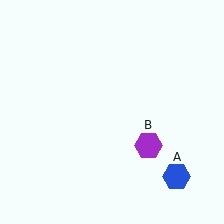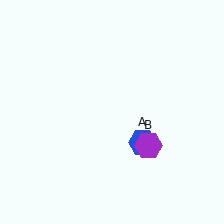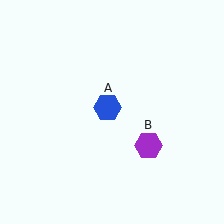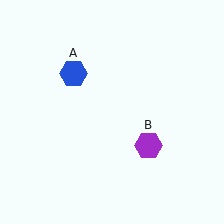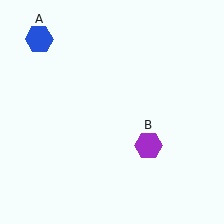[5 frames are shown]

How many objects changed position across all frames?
1 object changed position: blue hexagon (object A).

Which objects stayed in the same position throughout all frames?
Purple hexagon (object B) remained stationary.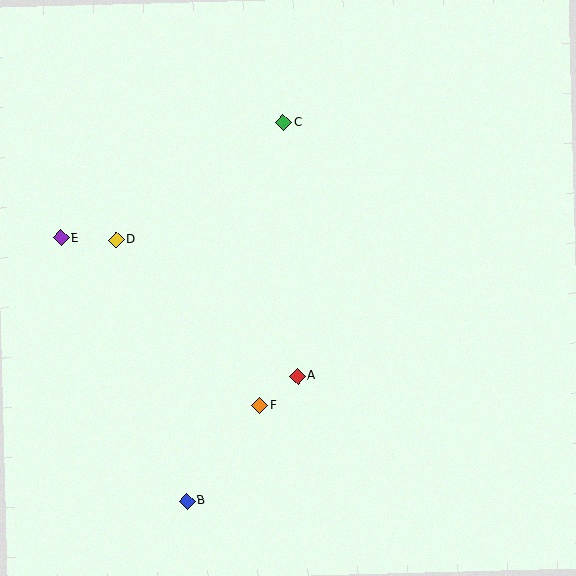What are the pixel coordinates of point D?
Point D is at (116, 240).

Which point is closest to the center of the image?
Point A at (297, 376) is closest to the center.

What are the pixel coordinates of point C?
Point C is at (283, 123).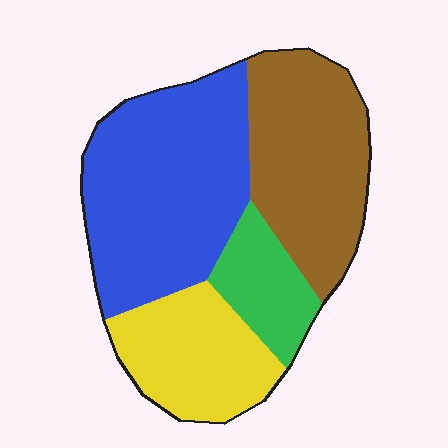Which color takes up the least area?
Green, at roughly 10%.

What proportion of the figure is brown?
Brown covers roughly 30% of the figure.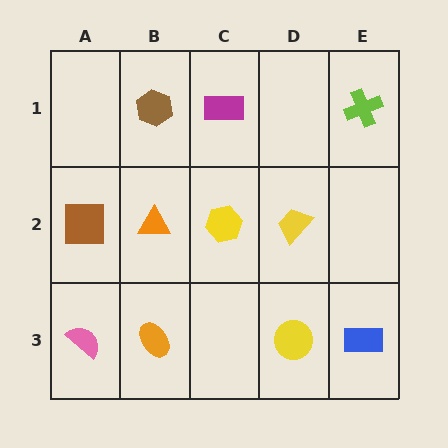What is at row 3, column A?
A pink semicircle.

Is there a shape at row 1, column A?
No, that cell is empty.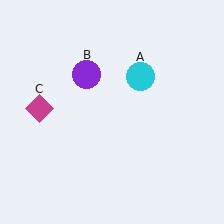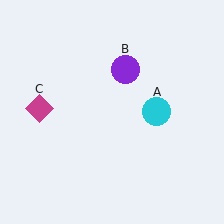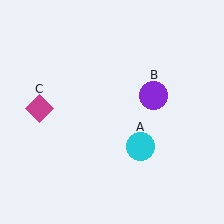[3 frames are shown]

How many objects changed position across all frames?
2 objects changed position: cyan circle (object A), purple circle (object B).